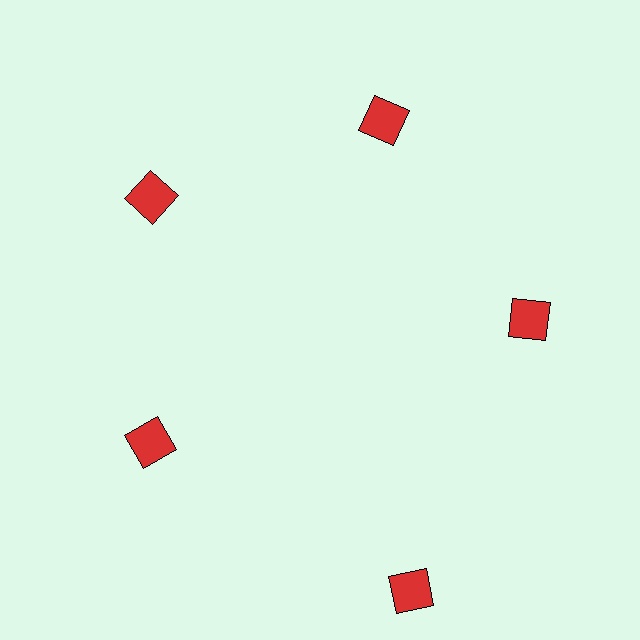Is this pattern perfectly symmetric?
No. The 5 red squares are arranged in a ring, but one element near the 5 o'clock position is pushed outward from the center, breaking the 5-fold rotational symmetry.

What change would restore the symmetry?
The symmetry would be restored by moving it inward, back onto the ring so that all 5 squares sit at equal angles and equal distance from the center.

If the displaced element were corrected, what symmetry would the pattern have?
It would have 5-fold rotational symmetry — the pattern would map onto itself every 72 degrees.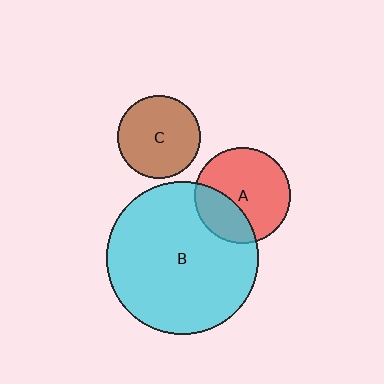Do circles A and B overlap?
Yes.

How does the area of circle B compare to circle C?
Approximately 3.4 times.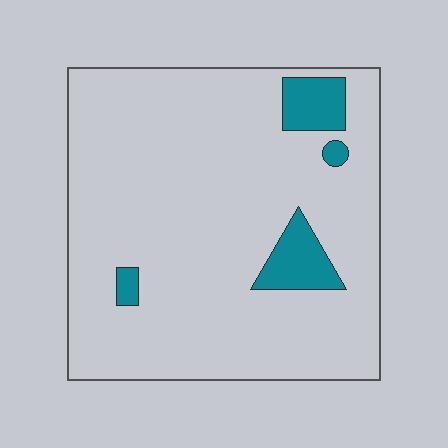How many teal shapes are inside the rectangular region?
4.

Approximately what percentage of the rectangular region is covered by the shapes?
Approximately 10%.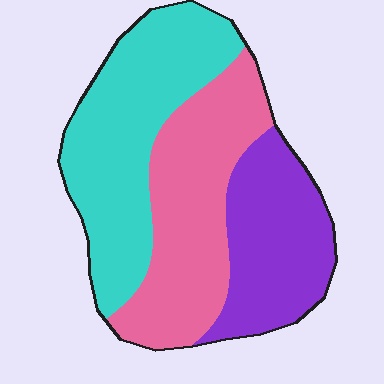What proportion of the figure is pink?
Pink takes up about one third (1/3) of the figure.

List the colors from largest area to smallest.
From largest to smallest: cyan, pink, purple.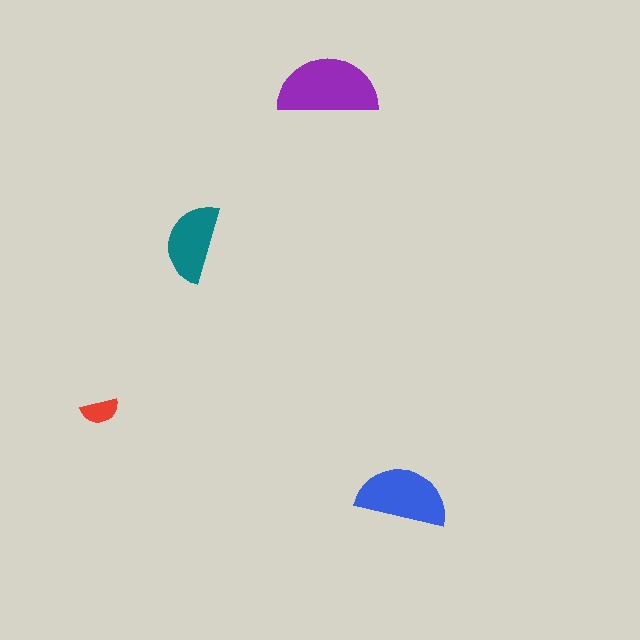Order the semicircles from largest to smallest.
the purple one, the blue one, the teal one, the red one.